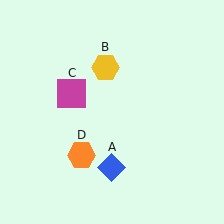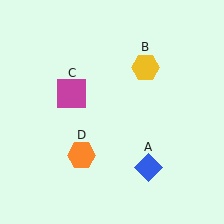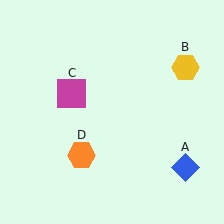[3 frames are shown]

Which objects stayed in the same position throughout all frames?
Magenta square (object C) and orange hexagon (object D) remained stationary.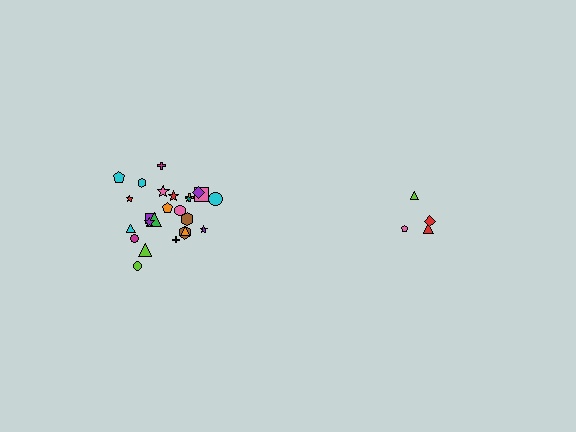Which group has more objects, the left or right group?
The left group.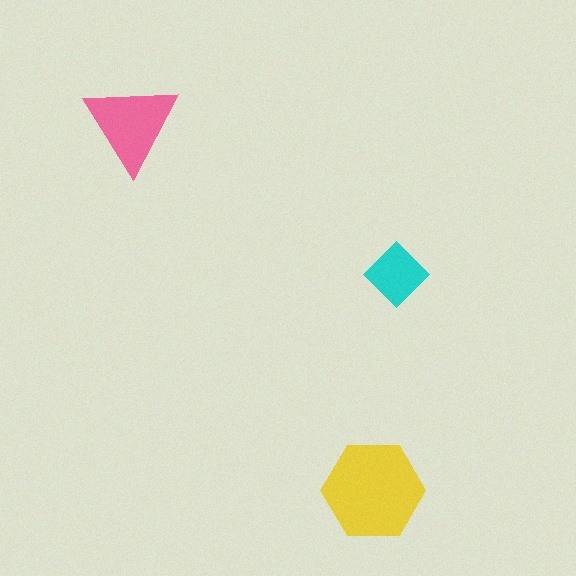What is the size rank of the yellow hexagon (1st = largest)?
1st.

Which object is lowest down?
The yellow hexagon is bottommost.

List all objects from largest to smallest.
The yellow hexagon, the pink triangle, the cyan diamond.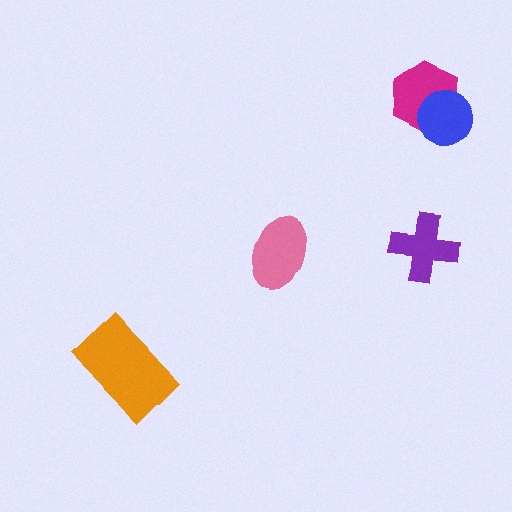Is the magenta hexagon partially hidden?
Yes, it is partially covered by another shape.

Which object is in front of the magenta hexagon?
The blue circle is in front of the magenta hexagon.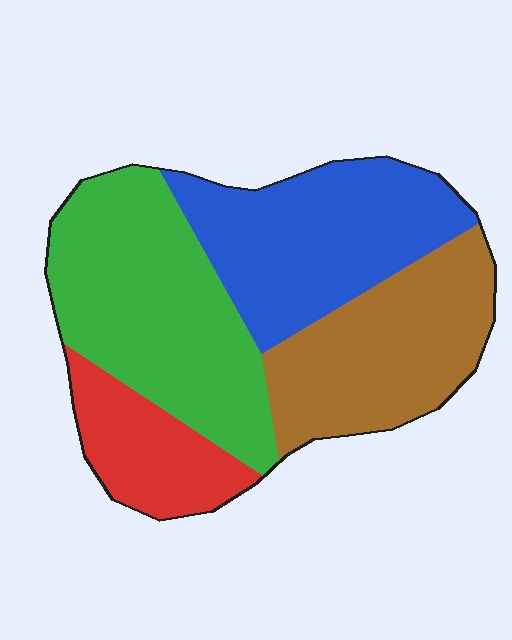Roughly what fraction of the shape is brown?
Brown covers roughly 25% of the shape.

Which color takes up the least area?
Red, at roughly 15%.